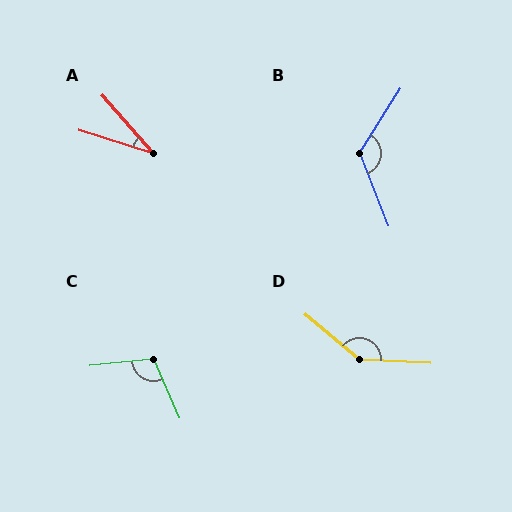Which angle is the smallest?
A, at approximately 31 degrees.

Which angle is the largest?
D, at approximately 143 degrees.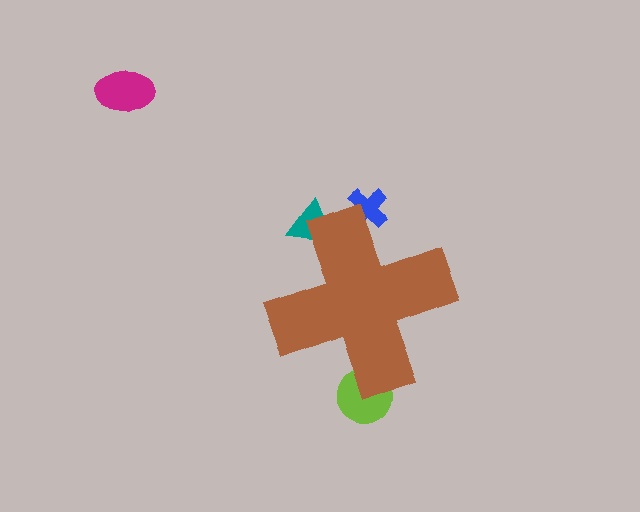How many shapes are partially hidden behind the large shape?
3 shapes are partially hidden.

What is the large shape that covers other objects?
A brown cross.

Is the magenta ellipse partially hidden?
No, the magenta ellipse is fully visible.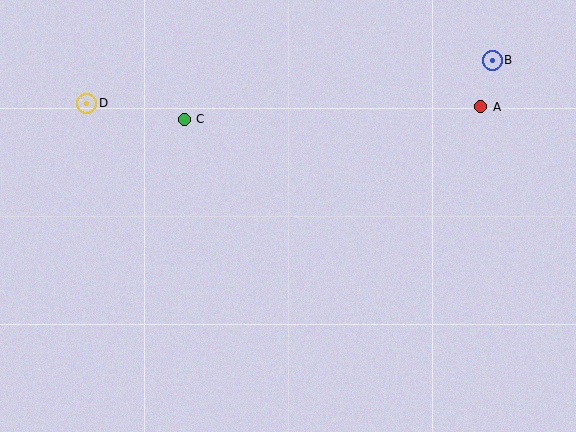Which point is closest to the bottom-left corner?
Point D is closest to the bottom-left corner.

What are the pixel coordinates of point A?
Point A is at (481, 107).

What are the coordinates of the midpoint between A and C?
The midpoint between A and C is at (333, 113).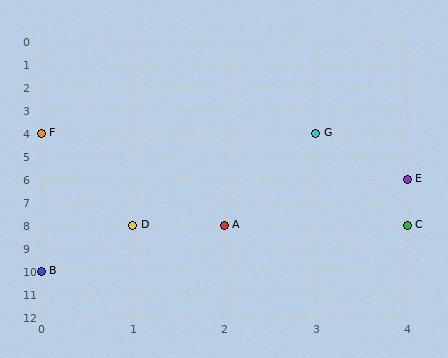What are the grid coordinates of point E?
Point E is at grid coordinates (4, 6).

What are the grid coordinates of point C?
Point C is at grid coordinates (4, 8).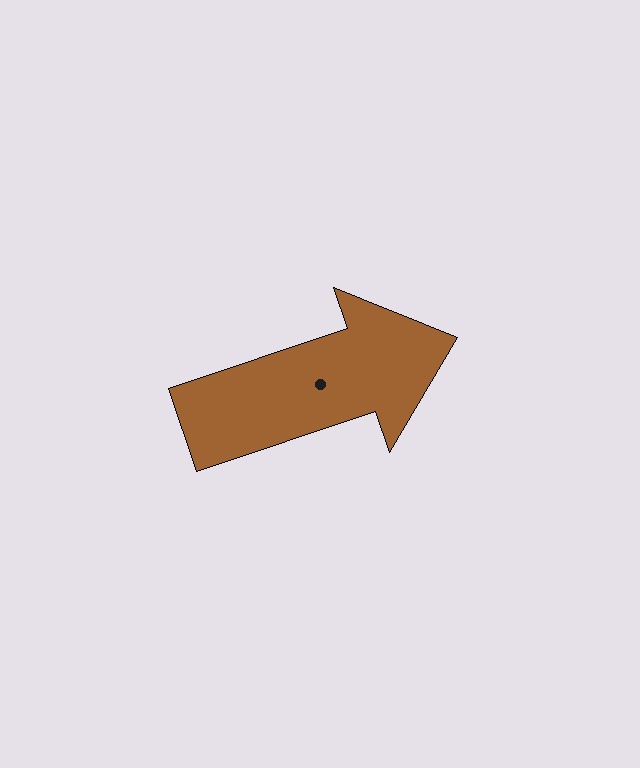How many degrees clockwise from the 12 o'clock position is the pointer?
Approximately 71 degrees.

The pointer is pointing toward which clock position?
Roughly 2 o'clock.